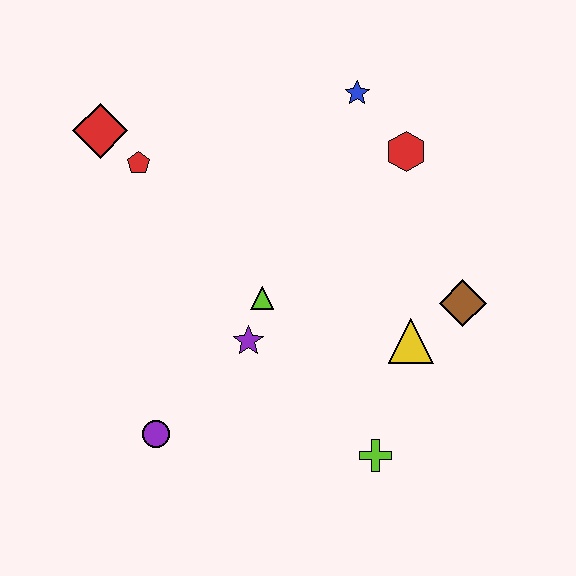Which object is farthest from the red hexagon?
The purple circle is farthest from the red hexagon.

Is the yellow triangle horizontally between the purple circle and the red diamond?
No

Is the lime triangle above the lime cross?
Yes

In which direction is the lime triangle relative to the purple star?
The lime triangle is above the purple star.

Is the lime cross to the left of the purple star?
No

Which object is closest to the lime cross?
The yellow triangle is closest to the lime cross.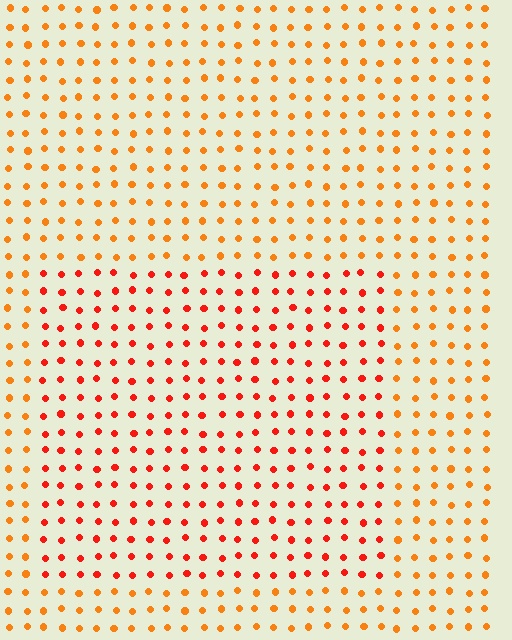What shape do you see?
I see a rectangle.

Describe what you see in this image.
The image is filled with small orange elements in a uniform arrangement. A rectangle-shaped region is visible where the elements are tinted to a slightly different hue, forming a subtle color boundary.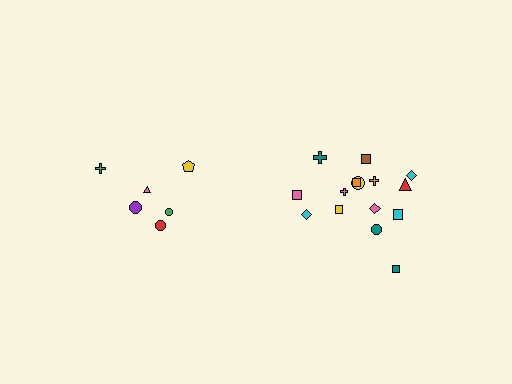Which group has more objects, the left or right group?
The right group.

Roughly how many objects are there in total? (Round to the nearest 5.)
Roughly 20 objects in total.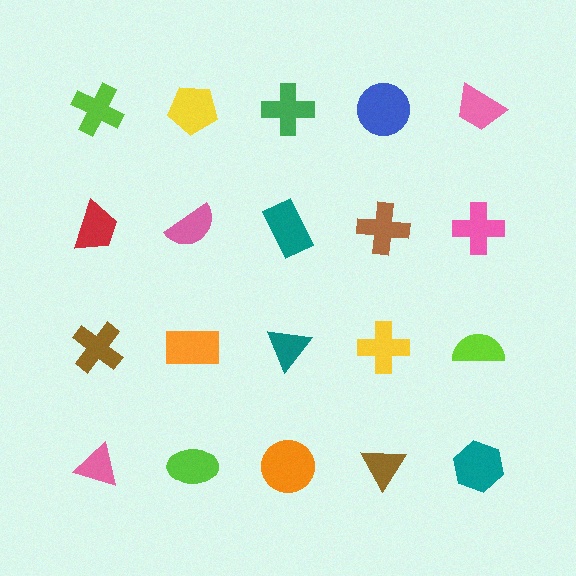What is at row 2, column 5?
A pink cross.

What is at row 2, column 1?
A red trapezoid.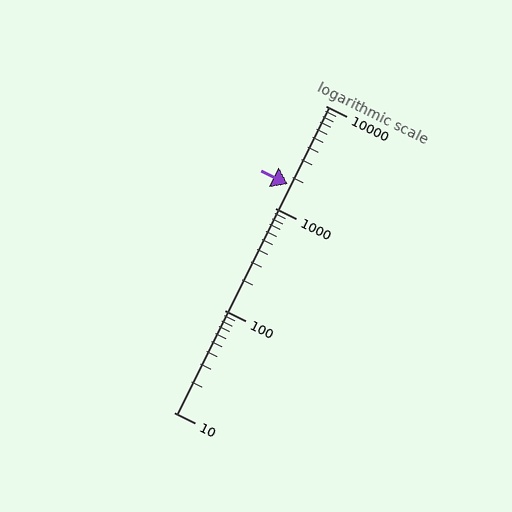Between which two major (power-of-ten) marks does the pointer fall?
The pointer is between 1000 and 10000.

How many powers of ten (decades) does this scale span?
The scale spans 3 decades, from 10 to 10000.